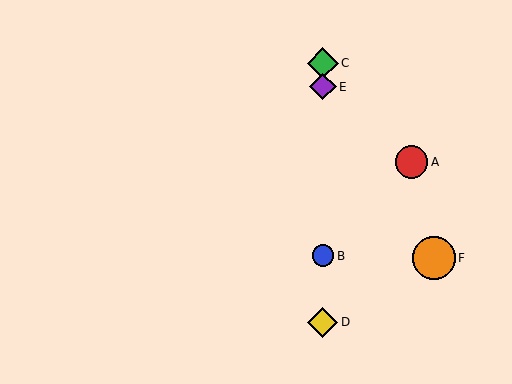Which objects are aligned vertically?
Objects B, C, D, E are aligned vertically.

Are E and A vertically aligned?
No, E is at x≈323 and A is at x≈412.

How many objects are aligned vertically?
4 objects (B, C, D, E) are aligned vertically.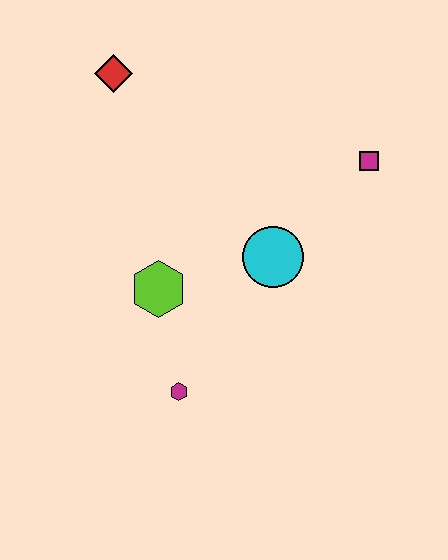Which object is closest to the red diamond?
The lime hexagon is closest to the red diamond.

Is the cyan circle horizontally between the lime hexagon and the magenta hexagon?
No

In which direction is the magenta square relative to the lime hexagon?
The magenta square is to the right of the lime hexagon.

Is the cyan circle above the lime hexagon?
Yes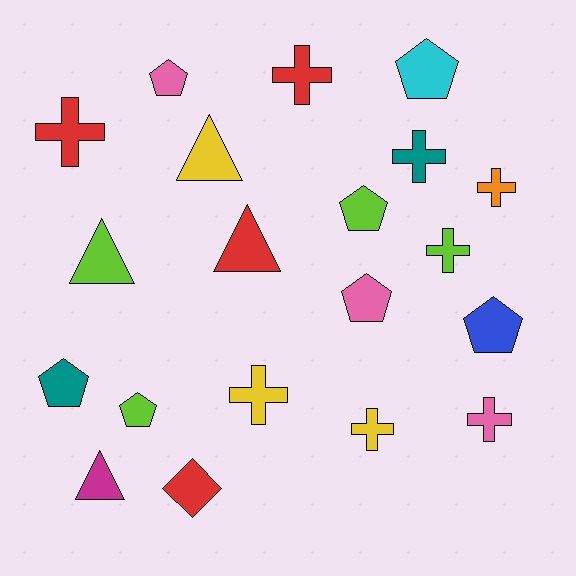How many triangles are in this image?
There are 4 triangles.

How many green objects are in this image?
There are no green objects.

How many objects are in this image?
There are 20 objects.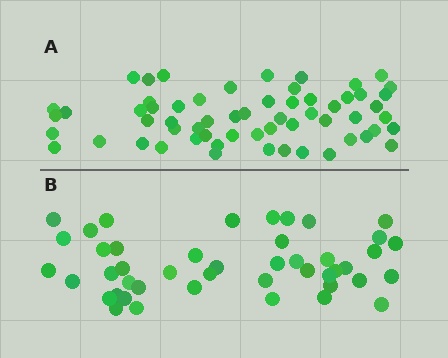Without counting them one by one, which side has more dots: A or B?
Region A (the top region) has more dots.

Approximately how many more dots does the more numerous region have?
Region A has approximately 15 more dots than region B.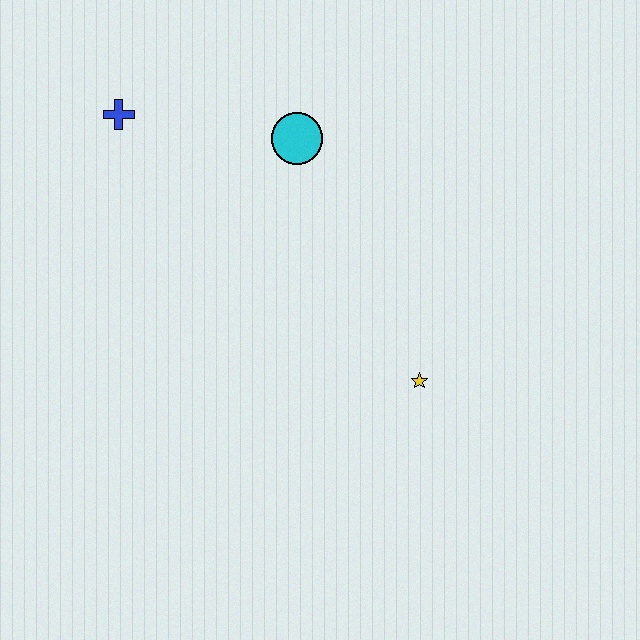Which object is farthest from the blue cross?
The yellow star is farthest from the blue cross.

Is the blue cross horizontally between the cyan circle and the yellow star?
No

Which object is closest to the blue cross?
The cyan circle is closest to the blue cross.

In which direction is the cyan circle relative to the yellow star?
The cyan circle is above the yellow star.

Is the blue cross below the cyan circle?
No